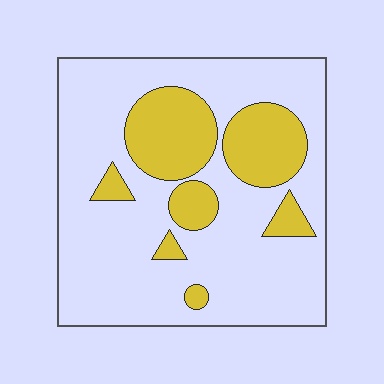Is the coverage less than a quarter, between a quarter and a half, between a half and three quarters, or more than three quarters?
Between a quarter and a half.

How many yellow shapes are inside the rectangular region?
7.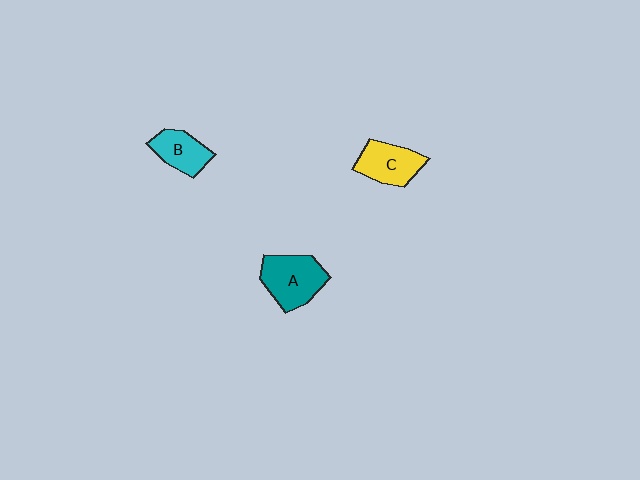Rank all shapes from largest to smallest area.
From largest to smallest: A (teal), C (yellow), B (cyan).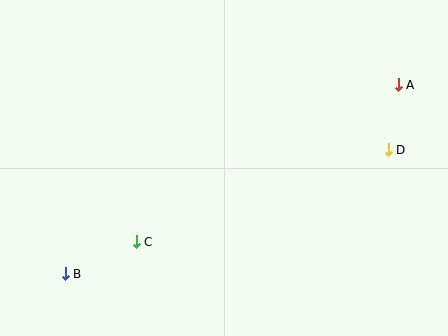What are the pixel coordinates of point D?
Point D is at (388, 150).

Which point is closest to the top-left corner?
Point C is closest to the top-left corner.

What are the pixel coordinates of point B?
Point B is at (65, 274).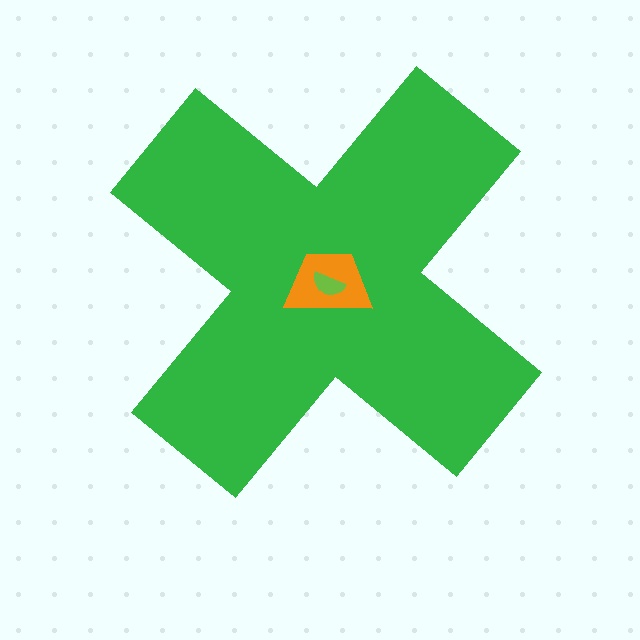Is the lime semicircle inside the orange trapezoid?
Yes.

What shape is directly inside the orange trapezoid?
The lime semicircle.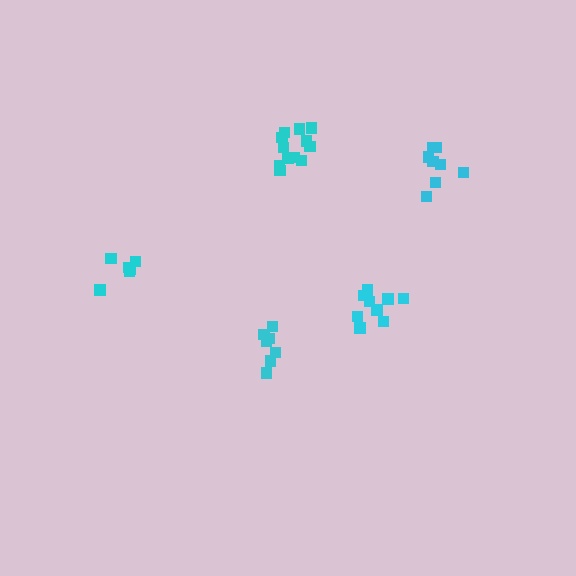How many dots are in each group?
Group 1: 6 dots, Group 2: 7 dots, Group 3: 10 dots, Group 4: 12 dots, Group 5: 8 dots (43 total).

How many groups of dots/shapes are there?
There are 5 groups.